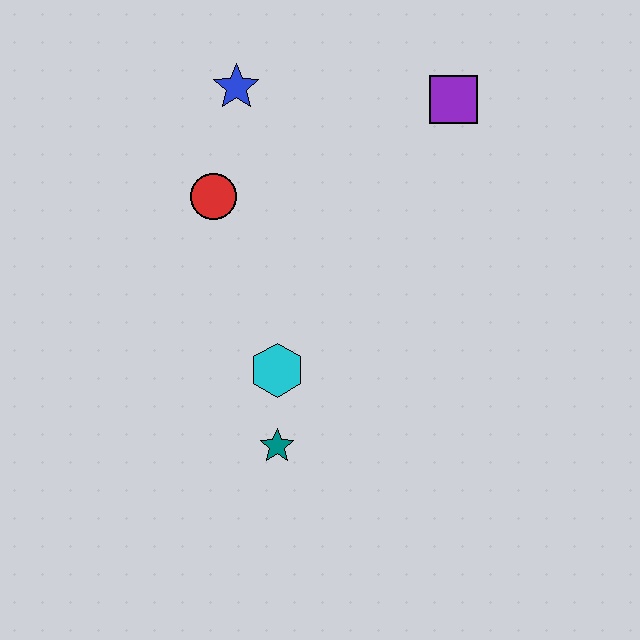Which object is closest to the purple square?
The blue star is closest to the purple square.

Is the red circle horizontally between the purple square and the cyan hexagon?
No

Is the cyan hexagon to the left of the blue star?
No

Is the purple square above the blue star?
No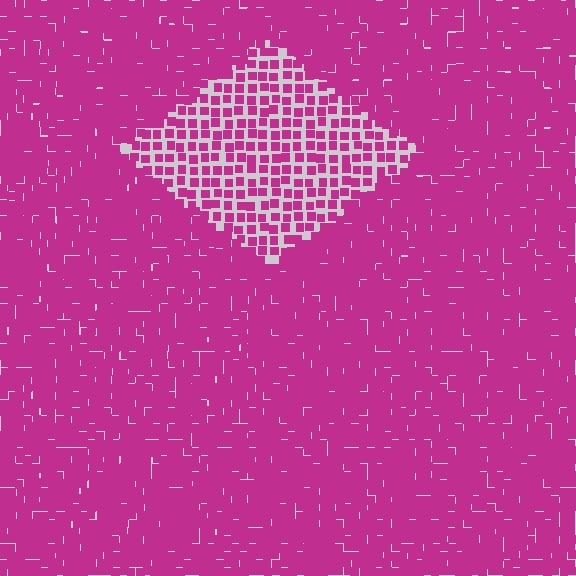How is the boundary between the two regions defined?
The boundary is defined by a change in element density (approximately 2.1x ratio). All elements are the same color, size, and shape.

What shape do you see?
I see a diamond.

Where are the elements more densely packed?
The elements are more densely packed outside the diamond boundary.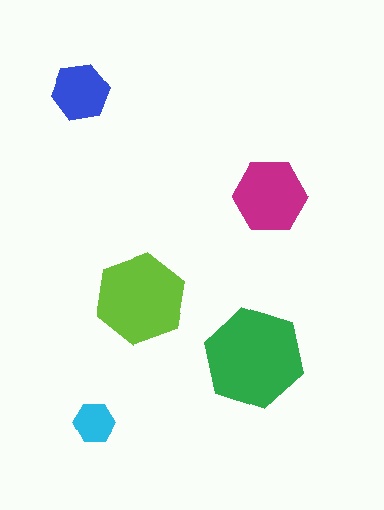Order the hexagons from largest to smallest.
the green one, the lime one, the magenta one, the blue one, the cyan one.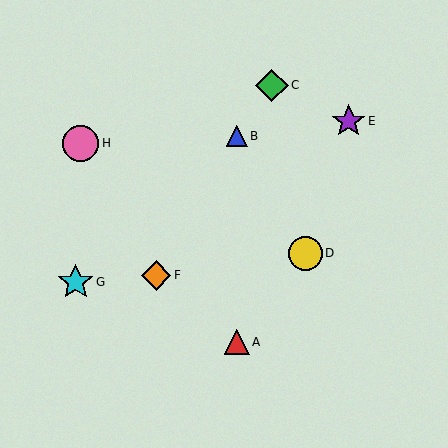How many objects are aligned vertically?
2 objects (A, B) are aligned vertically.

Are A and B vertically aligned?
Yes, both are at x≈237.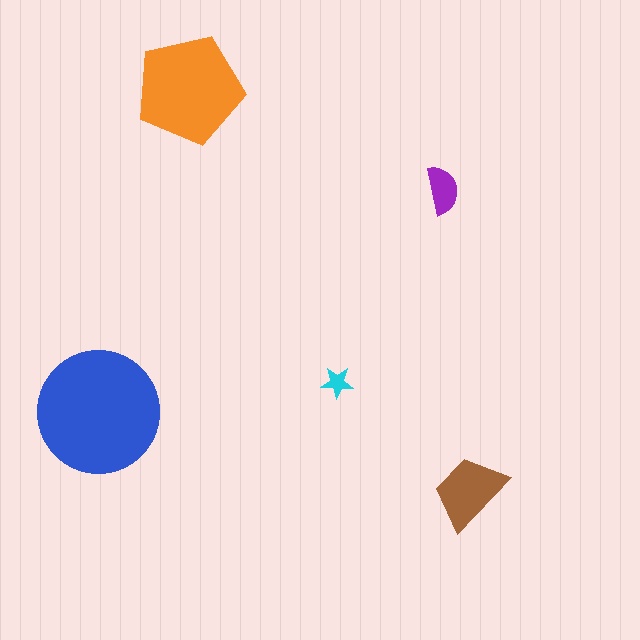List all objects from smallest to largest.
The cyan star, the purple semicircle, the brown trapezoid, the orange pentagon, the blue circle.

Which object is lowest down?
The brown trapezoid is bottommost.